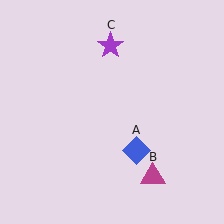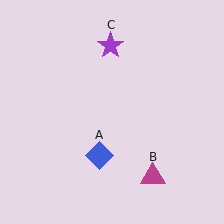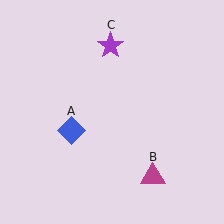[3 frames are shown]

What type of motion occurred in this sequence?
The blue diamond (object A) rotated clockwise around the center of the scene.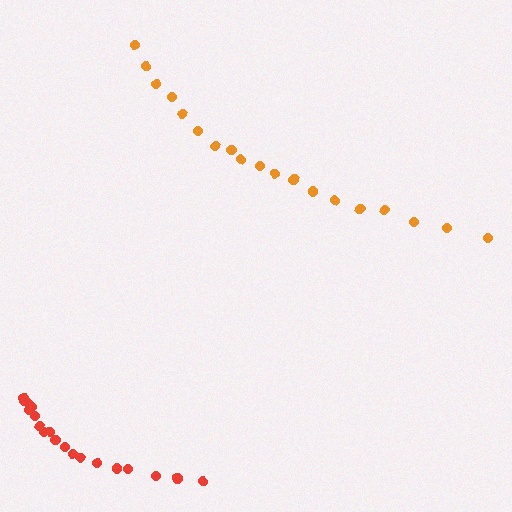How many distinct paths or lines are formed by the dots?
There are 2 distinct paths.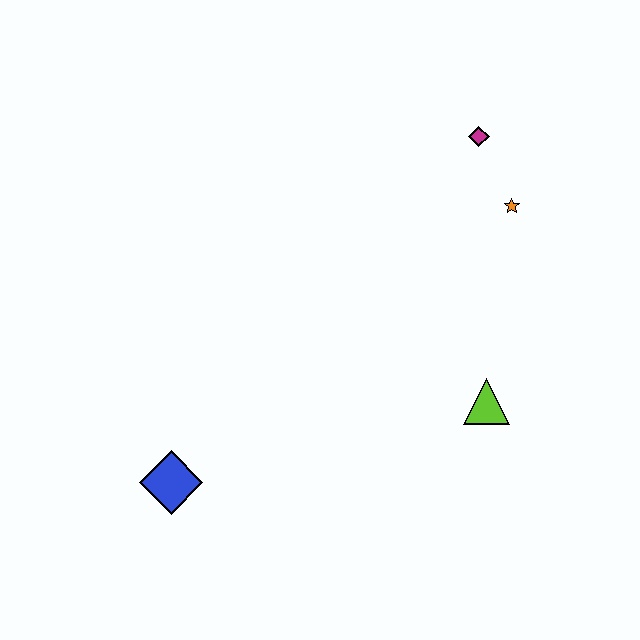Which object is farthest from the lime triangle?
The blue diamond is farthest from the lime triangle.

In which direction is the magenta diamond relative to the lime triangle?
The magenta diamond is above the lime triangle.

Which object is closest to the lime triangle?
The orange star is closest to the lime triangle.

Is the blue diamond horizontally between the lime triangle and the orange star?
No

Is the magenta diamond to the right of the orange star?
No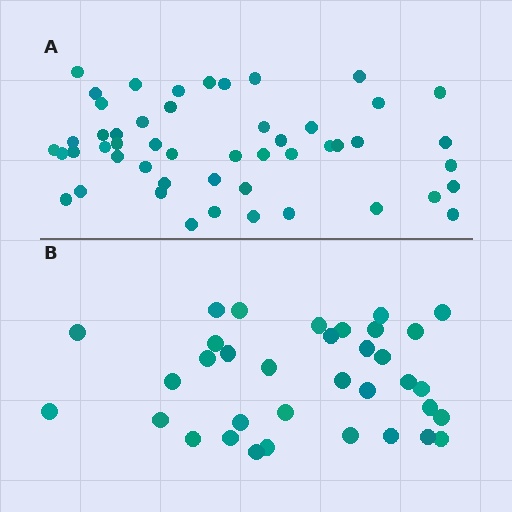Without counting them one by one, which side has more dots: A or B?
Region A (the top region) has more dots.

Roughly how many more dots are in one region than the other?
Region A has approximately 15 more dots than region B.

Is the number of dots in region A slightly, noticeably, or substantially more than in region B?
Region A has noticeably more, but not dramatically so. The ratio is roughly 1.4 to 1.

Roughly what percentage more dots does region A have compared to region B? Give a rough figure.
About 45% more.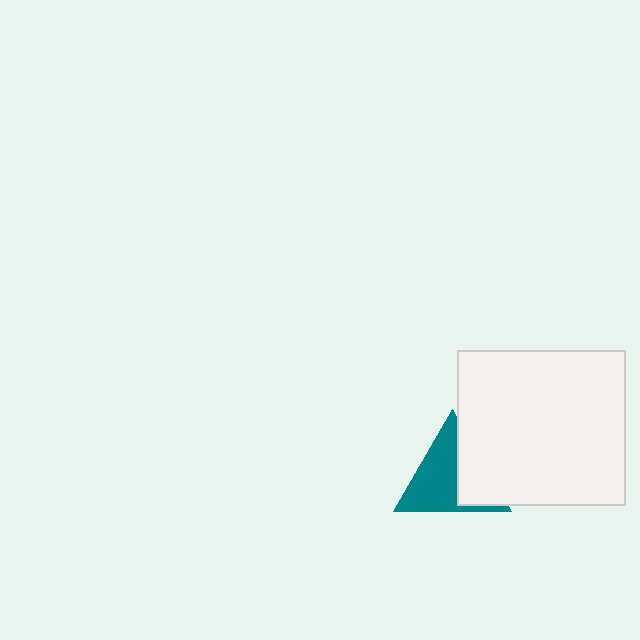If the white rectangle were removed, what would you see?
You would see the complete teal triangle.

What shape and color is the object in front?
The object in front is a white rectangle.